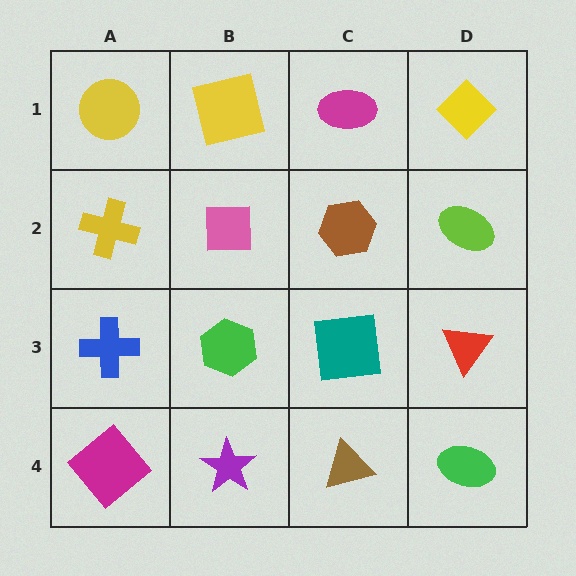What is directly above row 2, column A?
A yellow circle.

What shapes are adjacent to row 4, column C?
A teal square (row 3, column C), a purple star (row 4, column B), a green ellipse (row 4, column D).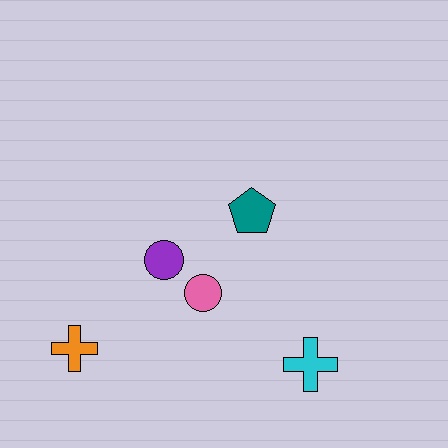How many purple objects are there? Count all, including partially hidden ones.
There is 1 purple object.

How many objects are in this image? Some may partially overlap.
There are 5 objects.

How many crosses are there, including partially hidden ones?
There are 2 crosses.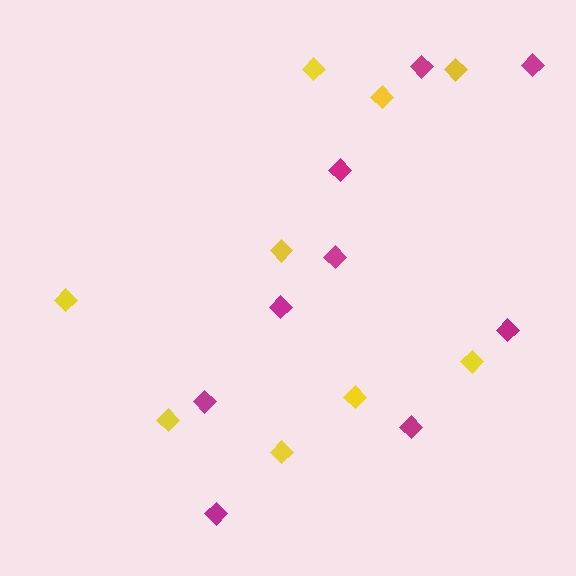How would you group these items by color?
There are 2 groups: one group of yellow diamonds (9) and one group of magenta diamonds (9).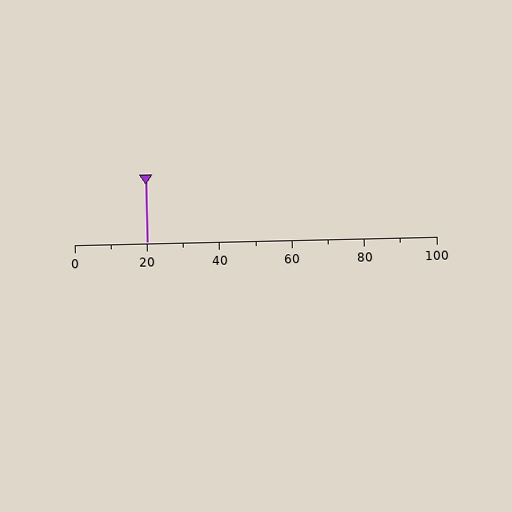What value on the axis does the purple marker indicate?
The marker indicates approximately 20.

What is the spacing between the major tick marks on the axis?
The major ticks are spaced 20 apart.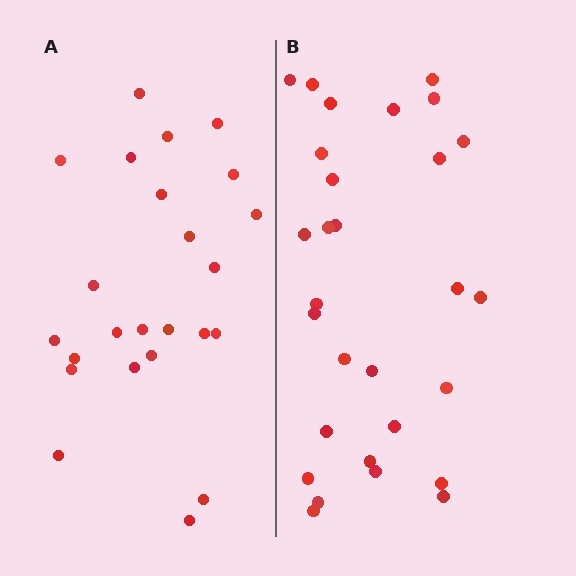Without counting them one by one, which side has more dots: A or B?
Region B (the right region) has more dots.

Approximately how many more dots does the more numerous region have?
Region B has about 5 more dots than region A.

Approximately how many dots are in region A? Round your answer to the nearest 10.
About 20 dots. (The exact count is 24, which rounds to 20.)